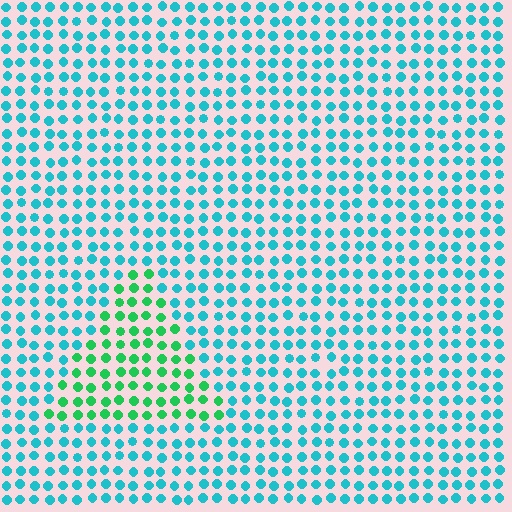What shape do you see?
I see a triangle.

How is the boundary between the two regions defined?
The boundary is defined purely by a slight shift in hue (about 45 degrees). Spacing, size, and orientation are identical on both sides.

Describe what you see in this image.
The image is filled with small cyan elements in a uniform arrangement. A triangle-shaped region is visible where the elements are tinted to a slightly different hue, forming a subtle color boundary.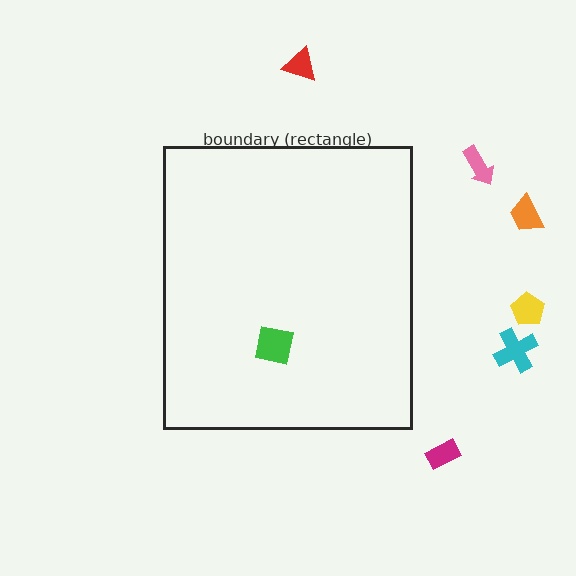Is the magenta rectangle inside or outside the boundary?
Outside.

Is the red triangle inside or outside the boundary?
Outside.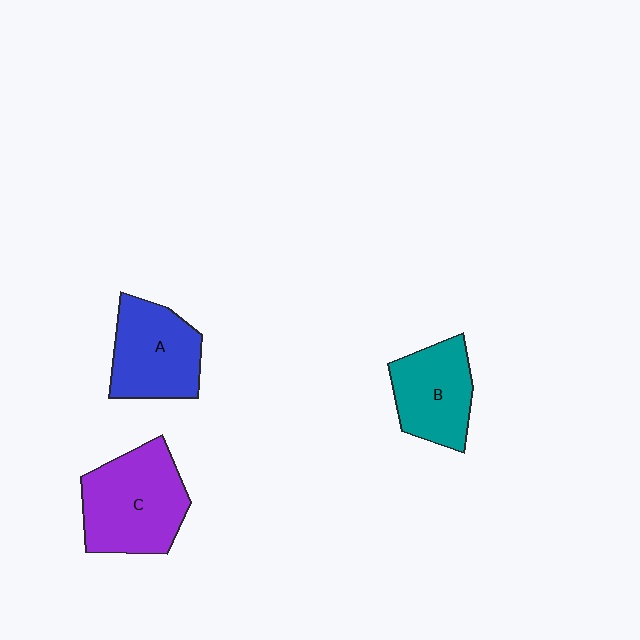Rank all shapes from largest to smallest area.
From largest to smallest: C (purple), A (blue), B (teal).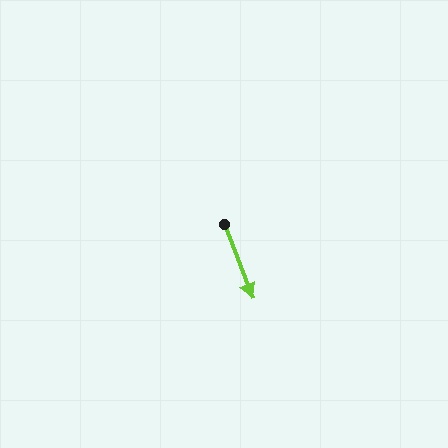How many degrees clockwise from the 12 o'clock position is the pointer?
Approximately 159 degrees.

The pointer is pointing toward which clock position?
Roughly 5 o'clock.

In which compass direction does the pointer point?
South.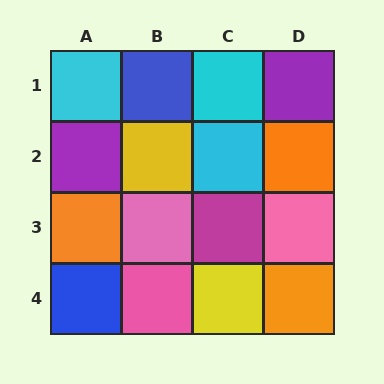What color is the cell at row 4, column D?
Orange.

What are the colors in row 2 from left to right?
Purple, yellow, cyan, orange.